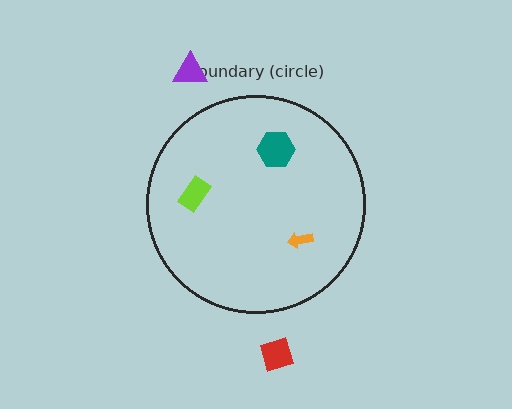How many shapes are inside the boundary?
3 inside, 2 outside.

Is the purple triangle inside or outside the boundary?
Outside.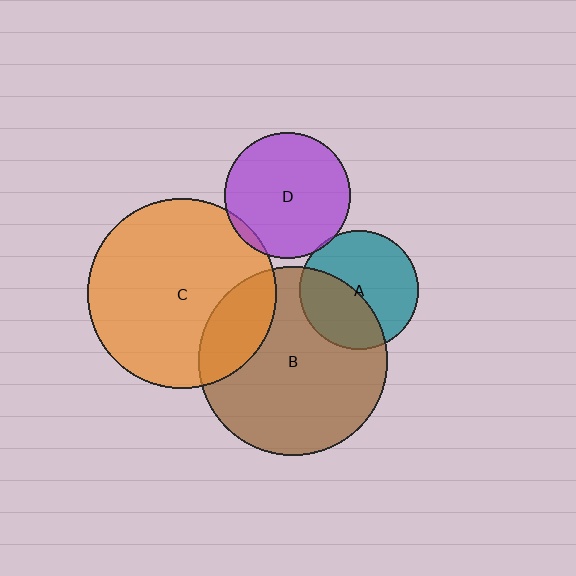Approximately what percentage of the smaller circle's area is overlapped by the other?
Approximately 5%.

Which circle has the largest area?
Circle C (orange).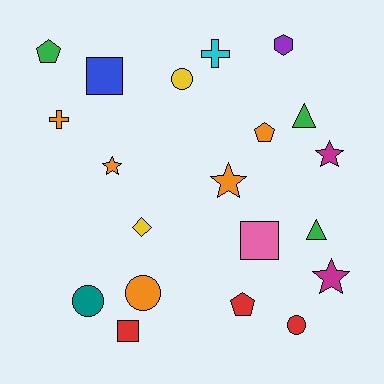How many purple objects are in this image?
There is 1 purple object.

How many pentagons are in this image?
There are 3 pentagons.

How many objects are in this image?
There are 20 objects.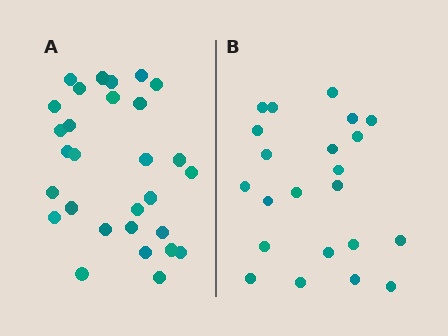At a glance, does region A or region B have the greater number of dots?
Region A (the left region) has more dots.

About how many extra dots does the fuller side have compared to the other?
Region A has roughly 8 or so more dots than region B.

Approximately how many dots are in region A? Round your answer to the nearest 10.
About 30 dots. (The exact count is 29, which rounds to 30.)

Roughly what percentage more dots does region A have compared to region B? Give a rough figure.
About 30% more.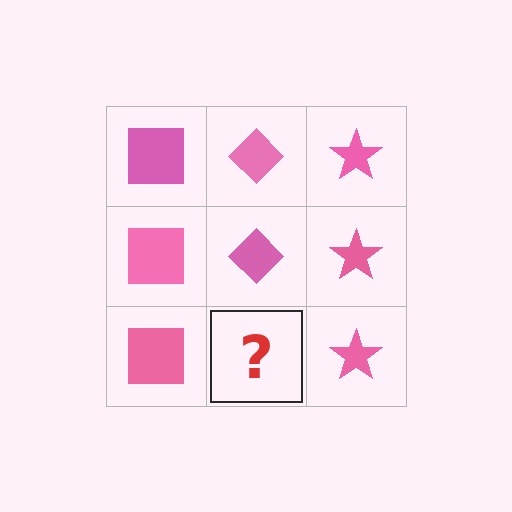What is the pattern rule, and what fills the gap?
The rule is that each column has a consistent shape. The gap should be filled with a pink diamond.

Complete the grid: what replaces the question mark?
The question mark should be replaced with a pink diamond.